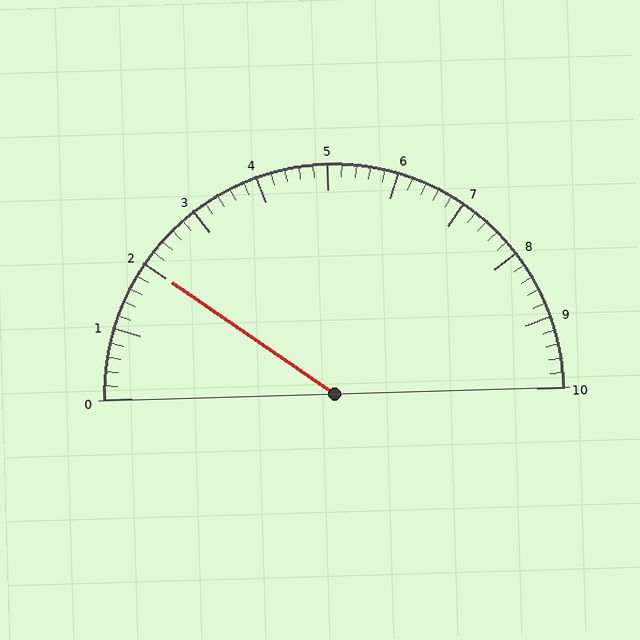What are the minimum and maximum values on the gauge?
The gauge ranges from 0 to 10.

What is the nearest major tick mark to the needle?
The nearest major tick mark is 2.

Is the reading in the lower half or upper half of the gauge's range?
The reading is in the lower half of the range (0 to 10).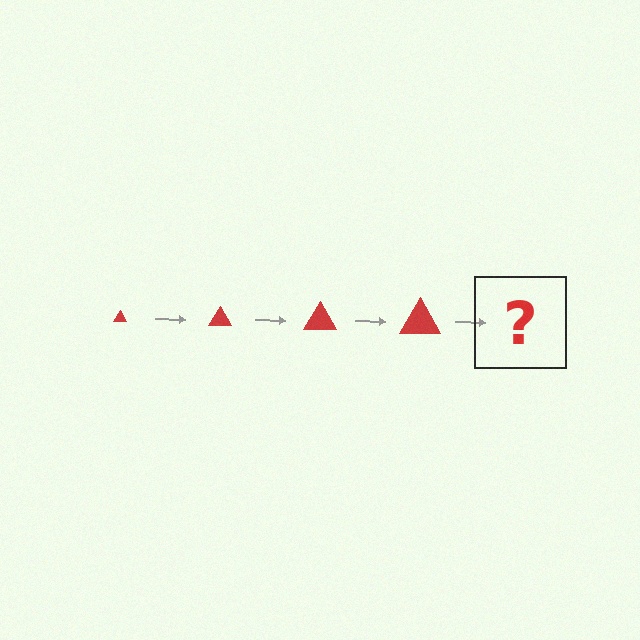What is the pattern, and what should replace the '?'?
The pattern is that the triangle gets progressively larger each step. The '?' should be a red triangle, larger than the previous one.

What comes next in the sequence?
The next element should be a red triangle, larger than the previous one.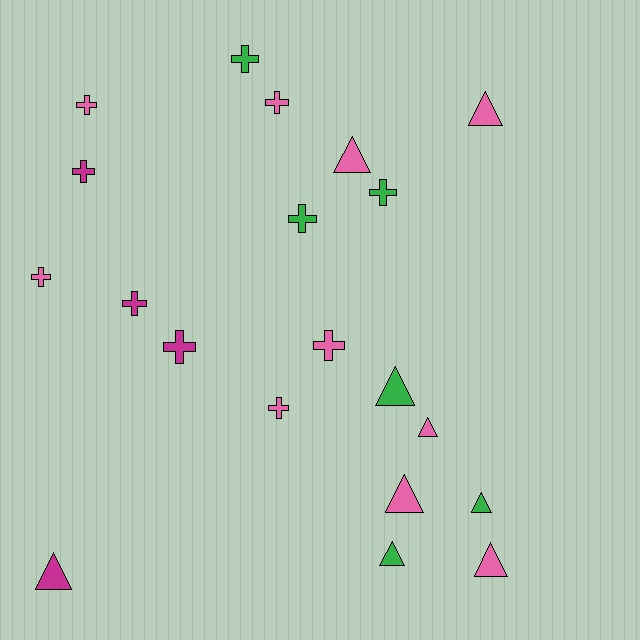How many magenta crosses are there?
There are 3 magenta crosses.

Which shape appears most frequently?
Cross, with 11 objects.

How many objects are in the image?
There are 20 objects.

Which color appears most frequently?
Pink, with 10 objects.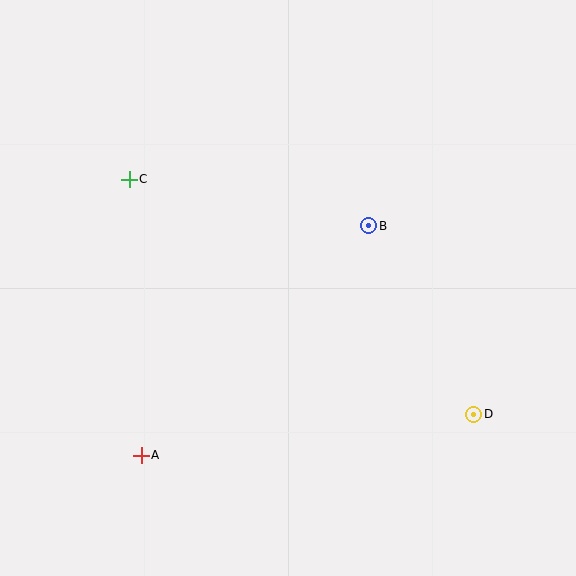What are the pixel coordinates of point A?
Point A is at (141, 455).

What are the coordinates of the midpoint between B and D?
The midpoint between B and D is at (421, 320).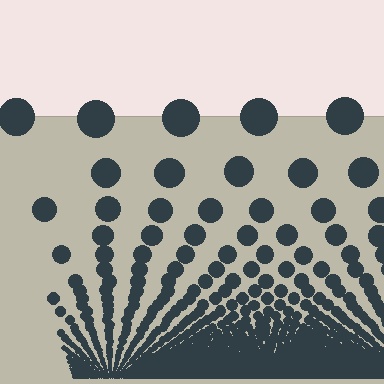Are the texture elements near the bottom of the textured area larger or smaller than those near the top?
Smaller. The gradient is inverted — elements near the bottom are smaller and denser.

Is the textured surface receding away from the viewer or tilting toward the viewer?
The surface appears to tilt toward the viewer. Texture elements get larger and sparser toward the top.